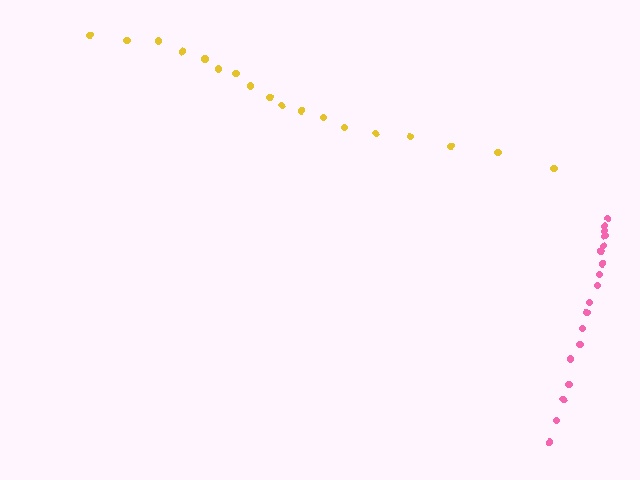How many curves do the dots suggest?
There are 2 distinct paths.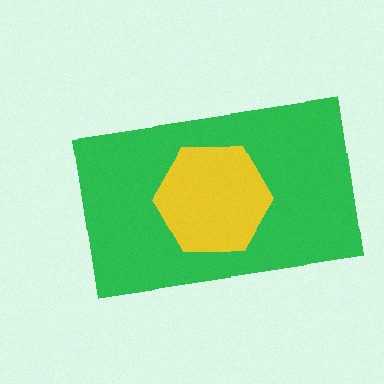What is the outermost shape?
The green rectangle.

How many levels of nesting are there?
2.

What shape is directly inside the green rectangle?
The yellow hexagon.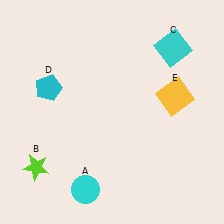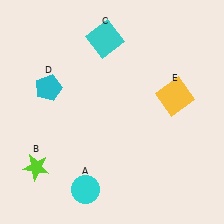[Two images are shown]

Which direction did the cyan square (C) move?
The cyan square (C) moved left.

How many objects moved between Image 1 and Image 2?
1 object moved between the two images.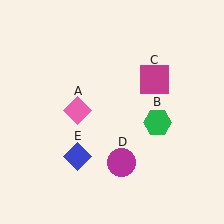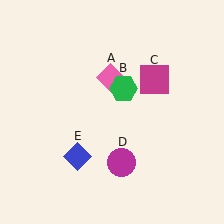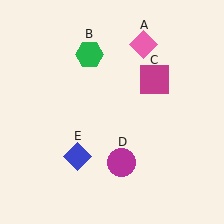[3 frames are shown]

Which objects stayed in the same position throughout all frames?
Magenta square (object C) and magenta circle (object D) and blue diamond (object E) remained stationary.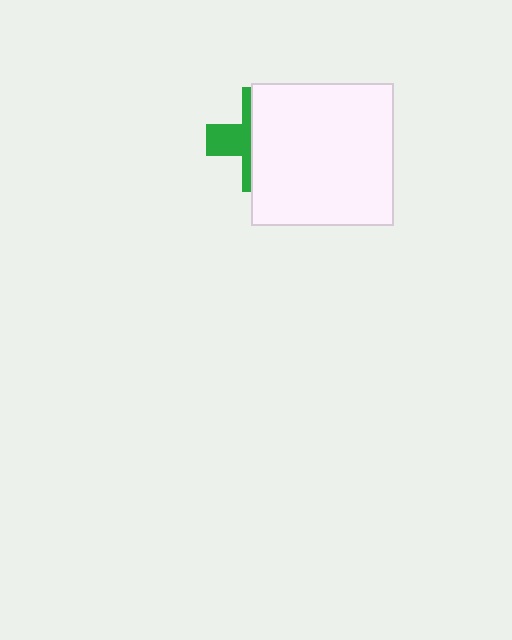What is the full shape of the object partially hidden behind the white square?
The partially hidden object is a green cross.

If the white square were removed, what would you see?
You would see the complete green cross.